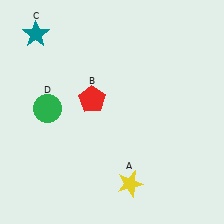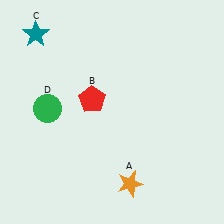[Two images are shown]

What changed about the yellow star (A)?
In Image 1, A is yellow. In Image 2, it changed to orange.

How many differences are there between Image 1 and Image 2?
There is 1 difference between the two images.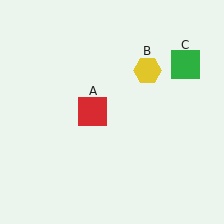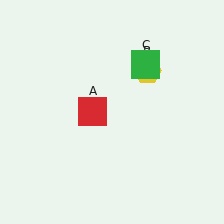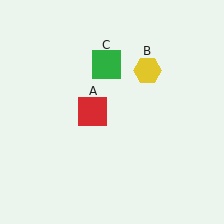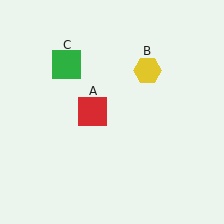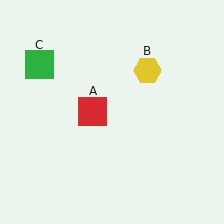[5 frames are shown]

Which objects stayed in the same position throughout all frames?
Red square (object A) and yellow hexagon (object B) remained stationary.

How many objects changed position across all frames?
1 object changed position: green square (object C).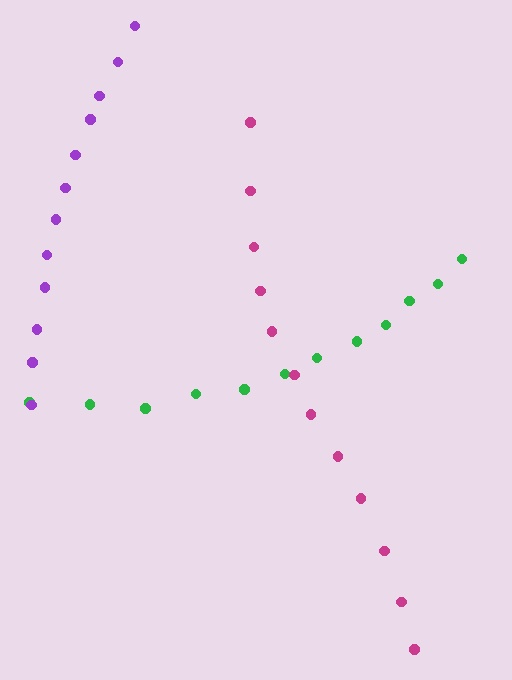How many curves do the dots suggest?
There are 3 distinct paths.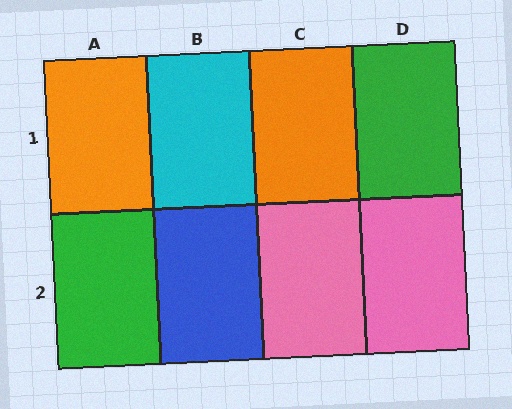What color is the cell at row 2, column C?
Pink.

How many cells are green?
2 cells are green.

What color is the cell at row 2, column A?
Green.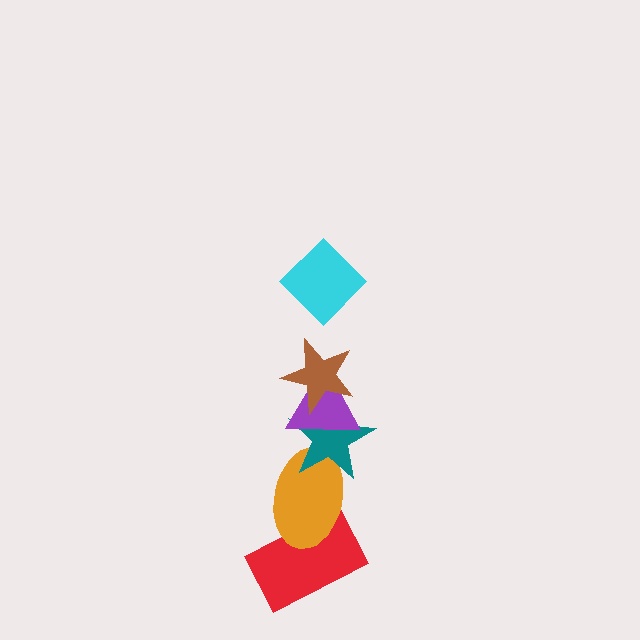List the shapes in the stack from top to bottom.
From top to bottom: the cyan diamond, the brown star, the purple triangle, the teal star, the orange ellipse, the red rectangle.